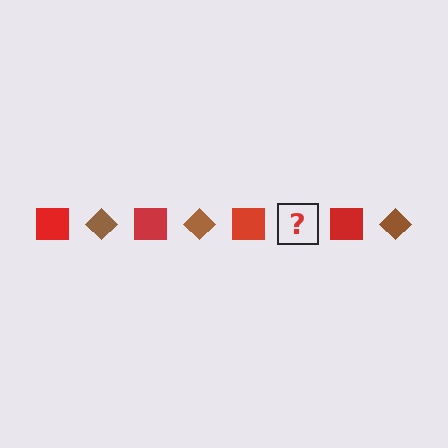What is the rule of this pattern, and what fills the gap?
The rule is that the pattern alternates between red square and brown diamond. The gap should be filled with a brown diamond.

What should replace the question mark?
The question mark should be replaced with a brown diamond.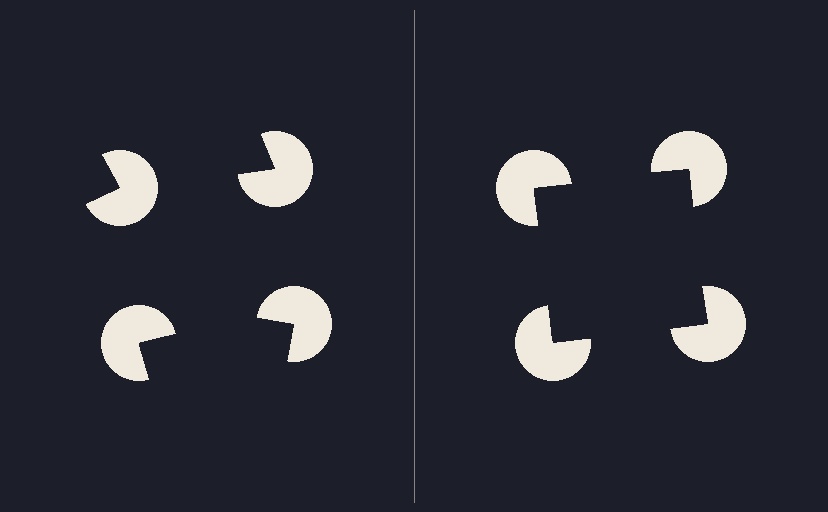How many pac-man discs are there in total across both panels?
8 — 4 on each side.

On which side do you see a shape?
An illusory square appears on the right side. On the left side the wedge cuts are rotated, so no coherent shape forms.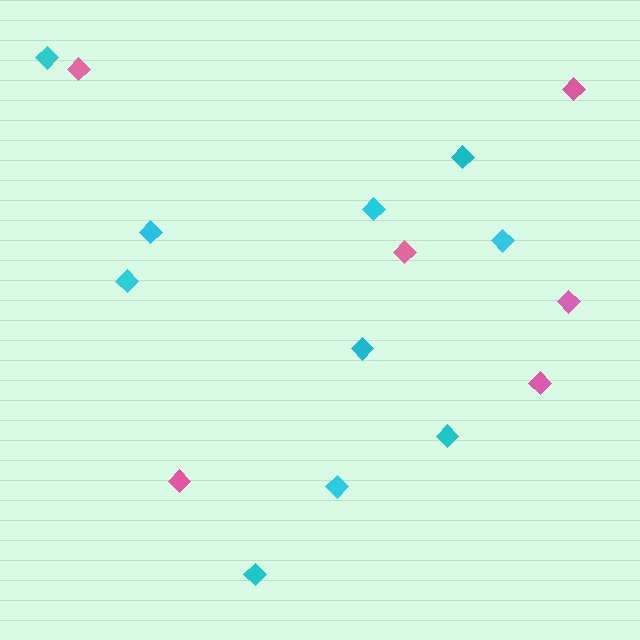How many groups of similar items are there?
There are 2 groups: one group of cyan diamonds (10) and one group of pink diamonds (6).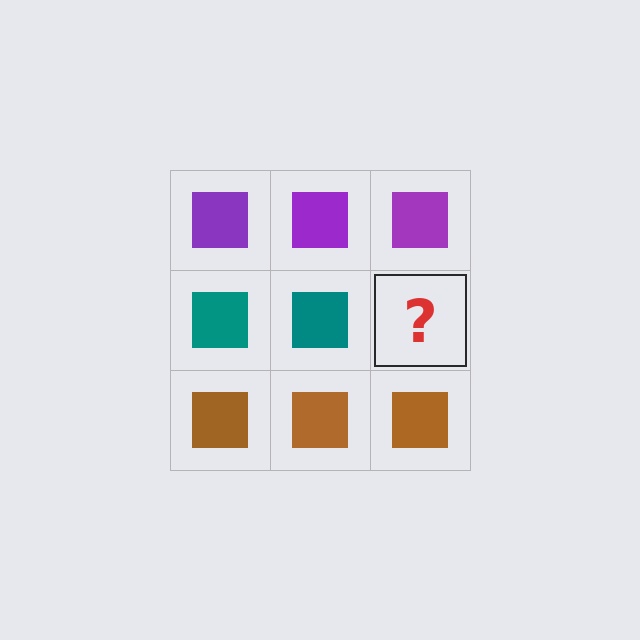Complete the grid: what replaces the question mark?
The question mark should be replaced with a teal square.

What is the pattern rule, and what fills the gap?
The rule is that each row has a consistent color. The gap should be filled with a teal square.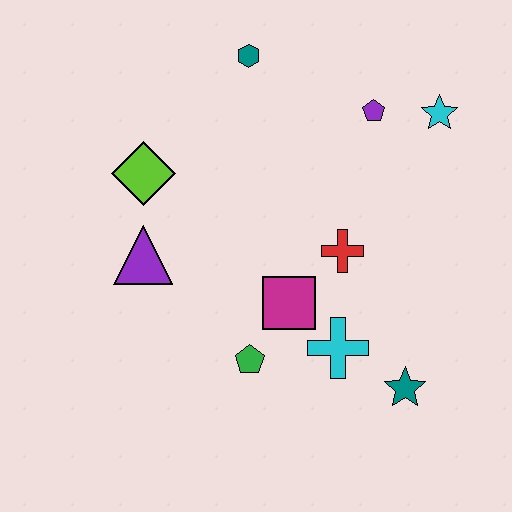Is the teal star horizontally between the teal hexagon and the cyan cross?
No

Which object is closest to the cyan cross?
The magenta square is closest to the cyan cross.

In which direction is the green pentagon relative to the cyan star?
The green pentagon is below the cyan star.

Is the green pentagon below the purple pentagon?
Yes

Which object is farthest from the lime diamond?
The teal star is farthest from the lime diamond.